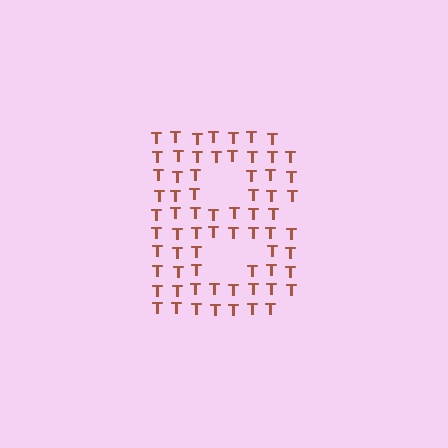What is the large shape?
The large shape is the letter B.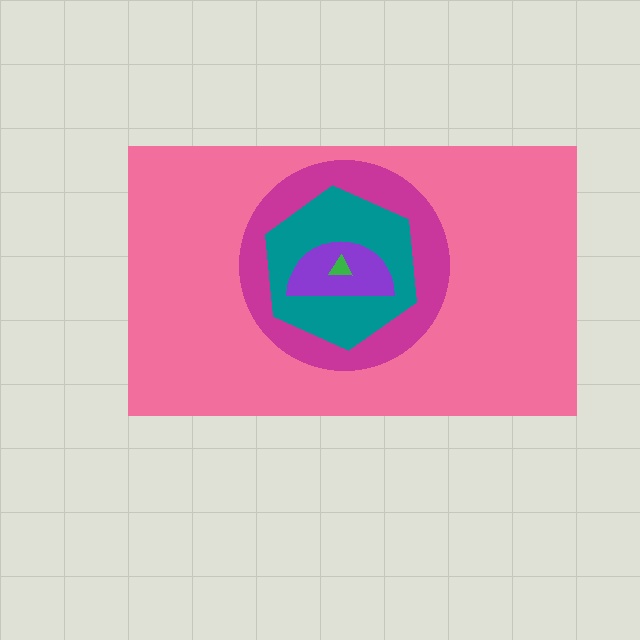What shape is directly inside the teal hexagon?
The purple semicircle.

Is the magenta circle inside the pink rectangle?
Yes.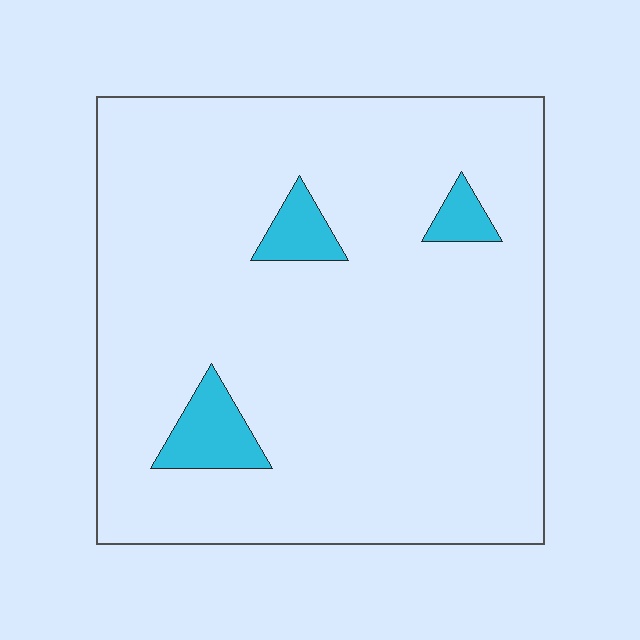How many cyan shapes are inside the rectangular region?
3.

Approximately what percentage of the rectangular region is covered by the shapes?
Approximately 5%.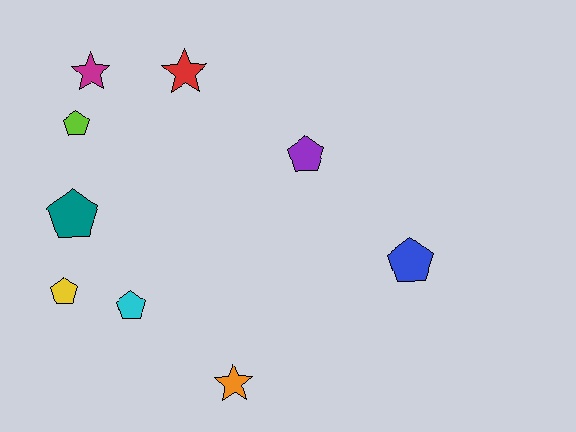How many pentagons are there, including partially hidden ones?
There are 6 pentagons.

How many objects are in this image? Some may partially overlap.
There are 9 objects.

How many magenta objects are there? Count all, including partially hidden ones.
There is 1 magenta object.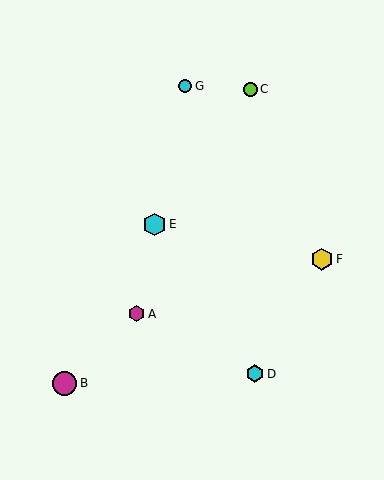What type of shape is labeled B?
Shape B is a magenta circle.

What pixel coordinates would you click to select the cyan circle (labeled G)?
Click at (185, 86) to select the cyan circle G.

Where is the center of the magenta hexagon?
The center of the magenta hexagon is at (136, 314).